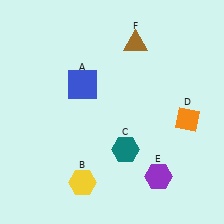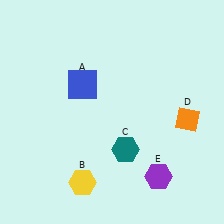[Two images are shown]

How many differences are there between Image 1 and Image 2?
There is 1 difference between the two images.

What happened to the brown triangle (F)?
The brown triangle (F) was removed in Image 2. It was in the top-right area of Image 1.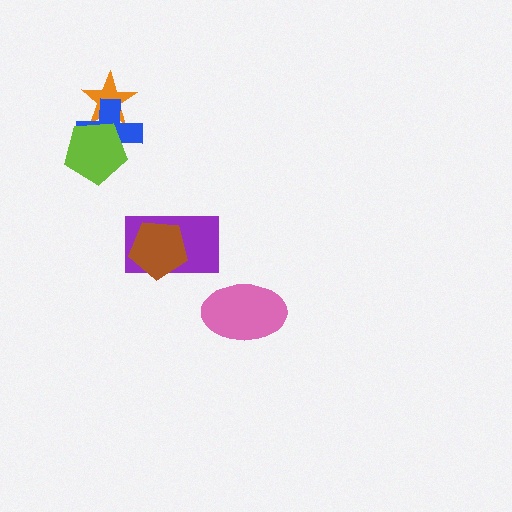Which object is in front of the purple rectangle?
The brown pentagon is in front of the purple rectangle.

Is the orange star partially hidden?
Yes, it is partially covered by another shape.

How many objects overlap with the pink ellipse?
0 objects overlap with the pink ellipse.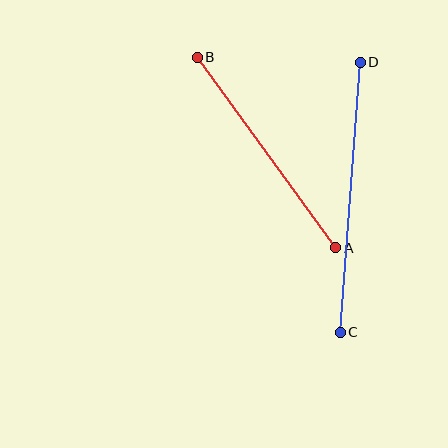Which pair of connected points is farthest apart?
Points C and D are farthest apart.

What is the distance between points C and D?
The distance is approximately 271 pixels.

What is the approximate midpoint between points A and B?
The midpoint is at approximately (266, 152) pixels.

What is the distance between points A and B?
The distance is approximately 236 pixels.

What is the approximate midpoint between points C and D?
The midpoint is at approximately (350, 197) pixels.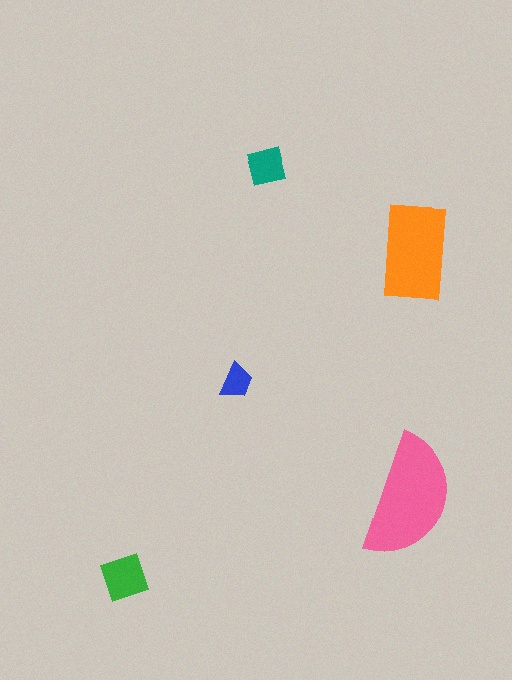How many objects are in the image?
There are 5 objects in the image.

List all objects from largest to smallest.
The pink semicircle, the orange rectangle, the green square, the teal square, the blue trapezoid.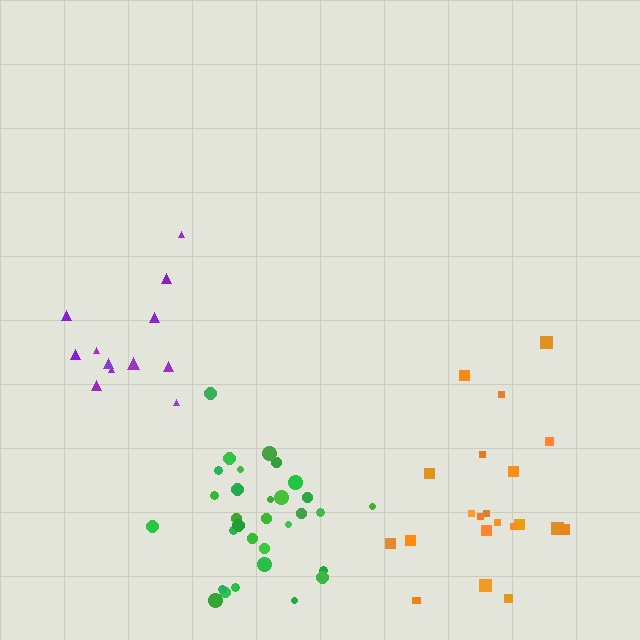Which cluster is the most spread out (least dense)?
Purple.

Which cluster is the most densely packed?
Green.